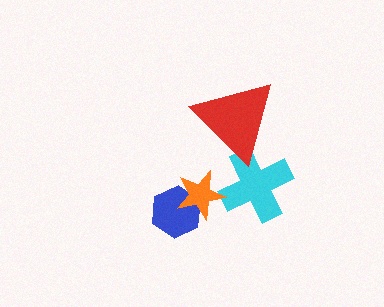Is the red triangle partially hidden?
No, no other shape covers it.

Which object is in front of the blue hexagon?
The orange star is in front of the blue hexagon.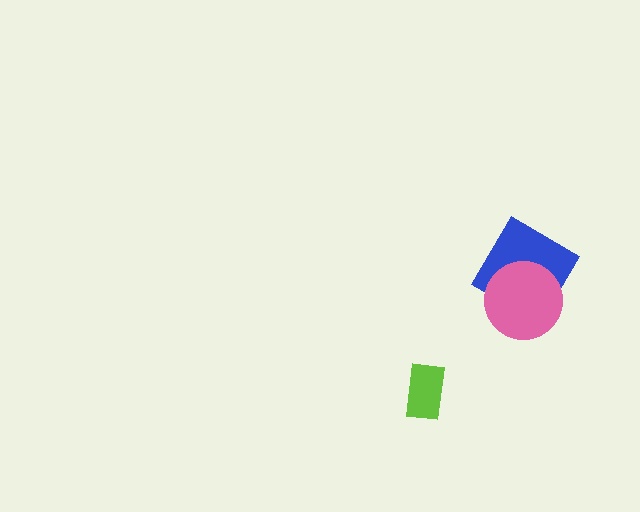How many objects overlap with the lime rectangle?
0 objects overlap with the lime rectangle.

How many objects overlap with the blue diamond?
1 object overlaps with the blue diamond.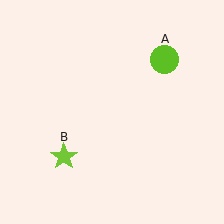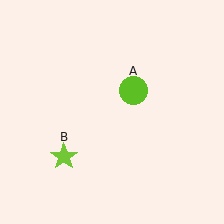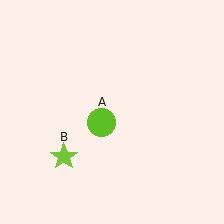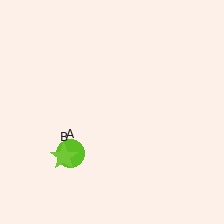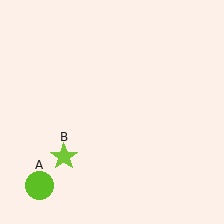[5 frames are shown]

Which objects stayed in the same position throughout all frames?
Lime star (object B) remained stationary.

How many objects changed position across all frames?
1 object changed position: lime circle (object A).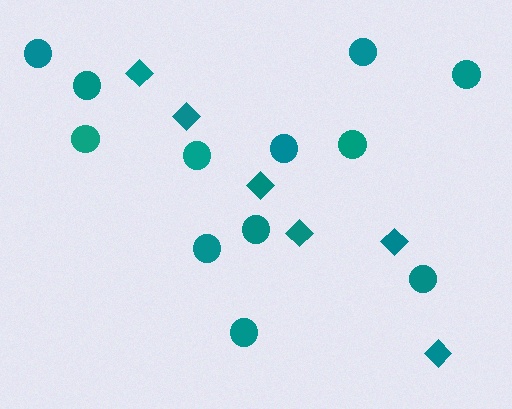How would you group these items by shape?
There are 2 groups: one group of diamonds (6) and one group of circles (12).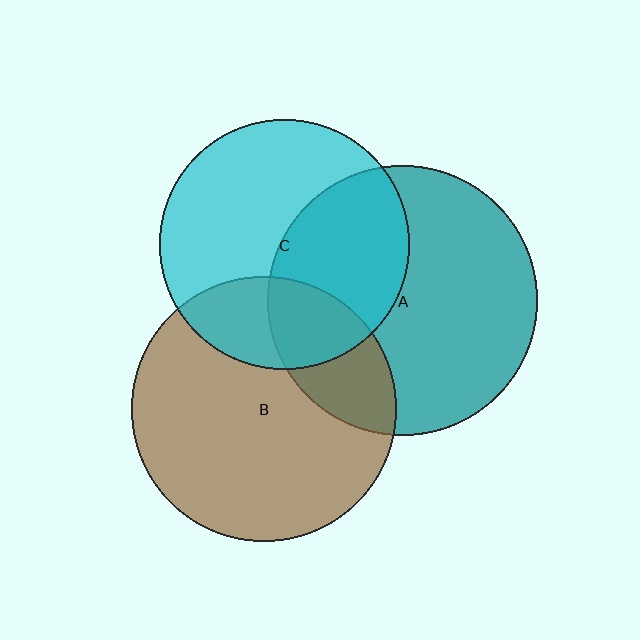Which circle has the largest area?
Circle A (teal).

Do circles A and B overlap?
Yes.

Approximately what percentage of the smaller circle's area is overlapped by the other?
Approximately 25%.